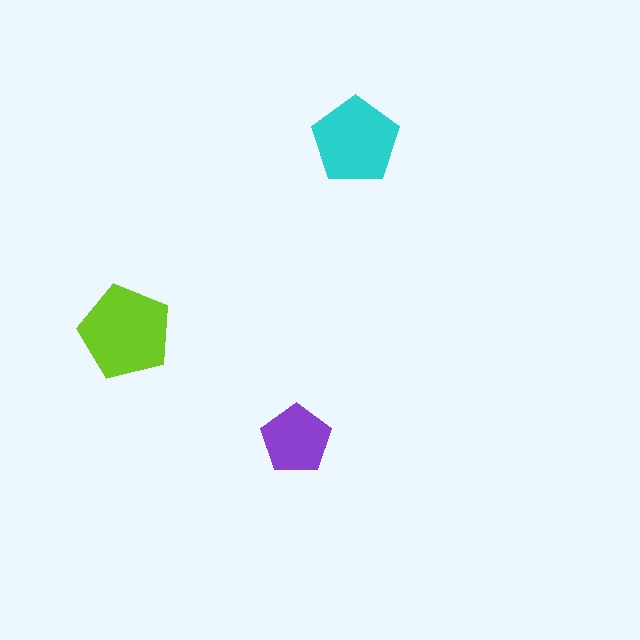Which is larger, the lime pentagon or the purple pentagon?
The lime one.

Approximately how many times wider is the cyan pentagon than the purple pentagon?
About 1.5 times wider.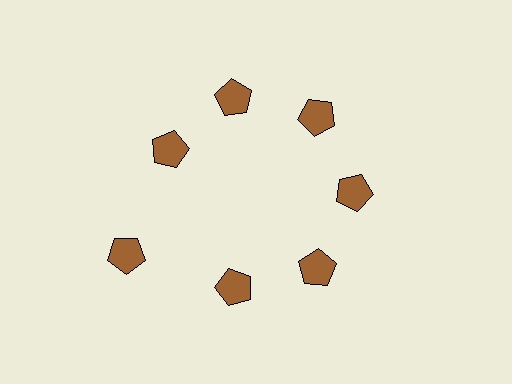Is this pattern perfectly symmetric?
No. The 7 brown pentagons are arranged in a ring, but one element near the 8 o'clock position is pushed outward from the center, breaking the 7-fold rotational symmetry.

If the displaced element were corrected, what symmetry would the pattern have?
It would have 7-fold rotational symmetry — the pattern would map onto itself every 51 degrees.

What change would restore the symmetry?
The symmetry would be restored by moving it inward, back onto the ring so that all 7 pentagons sit at equal angles and equal distance from the center.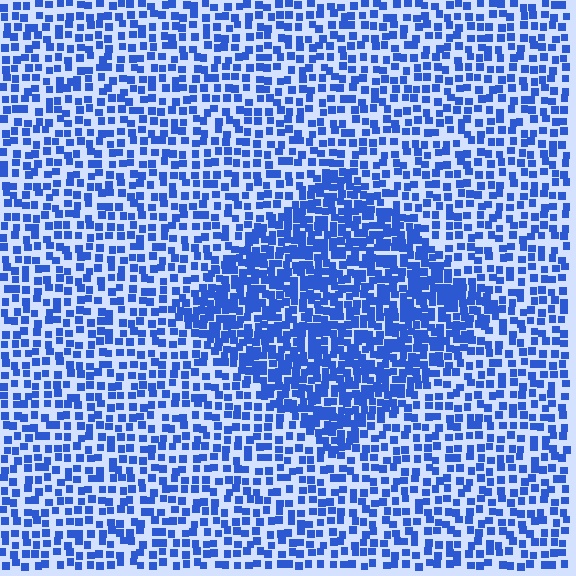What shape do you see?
I see a diamond.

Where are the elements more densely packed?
The elements are more densely packed inside the diamond boundary.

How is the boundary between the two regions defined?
The boundary is defined by a change in element density (approximately 1.9x ratio). All elements are the same color, size, and shape.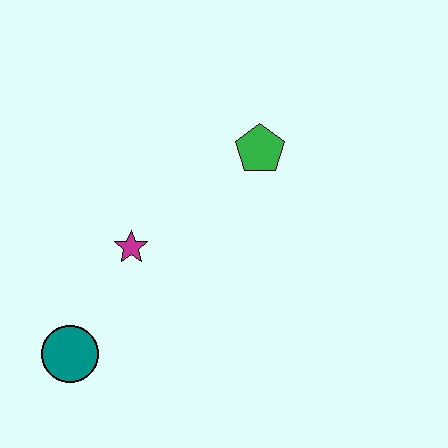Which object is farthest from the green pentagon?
The teal circle is farthest from the green pentagon.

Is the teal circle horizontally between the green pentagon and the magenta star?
No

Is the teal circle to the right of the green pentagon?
No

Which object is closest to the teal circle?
The magenta star is closest to the teal circle.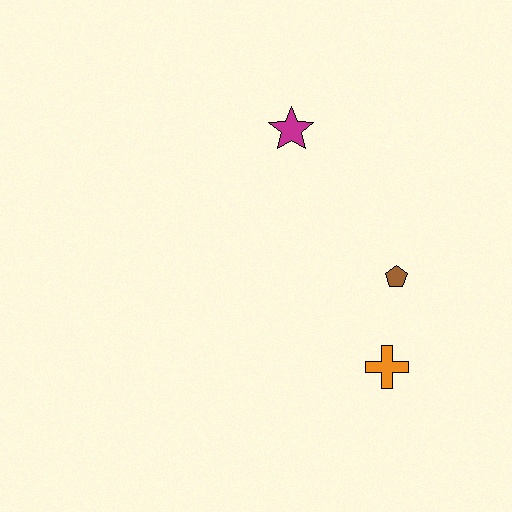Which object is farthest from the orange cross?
The magenta star is farthest from the orange cross.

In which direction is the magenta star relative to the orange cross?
The magenta star is above the orange cross.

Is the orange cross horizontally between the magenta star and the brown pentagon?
Yes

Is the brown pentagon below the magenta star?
Yes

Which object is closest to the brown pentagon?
The orange cross is closest to the brown pentagon.